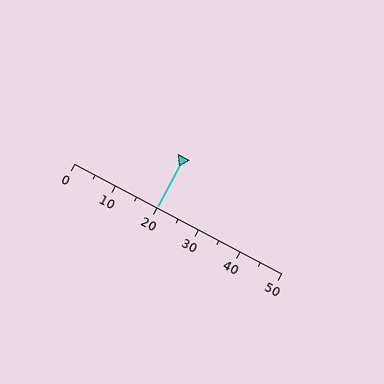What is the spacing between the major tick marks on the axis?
The major ticks are spaced 10 apart.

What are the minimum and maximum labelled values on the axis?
The axis runs from 0 to 50.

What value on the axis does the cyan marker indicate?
The marker indicates approximately 20.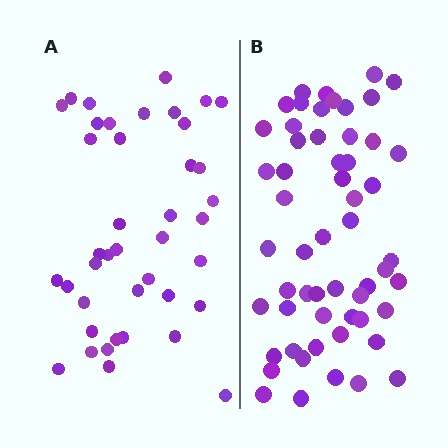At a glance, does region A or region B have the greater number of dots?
Region B (the right region) has more dots.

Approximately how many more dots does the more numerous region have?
Region B has approximately 15 more dots than region A.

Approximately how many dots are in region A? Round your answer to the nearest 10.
About 40 dots. (The exact count is 41, which rounds to 40.)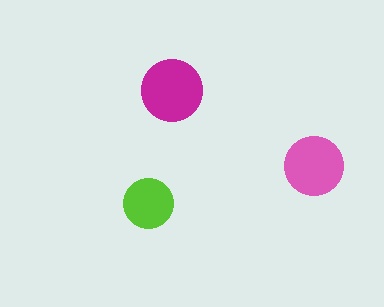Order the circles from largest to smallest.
the magenta one, the pink one, the lime one.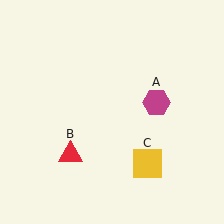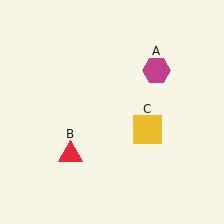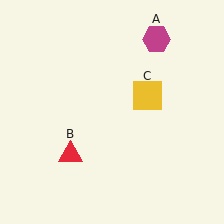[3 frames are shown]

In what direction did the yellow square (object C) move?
The yellow square (object C) moved up.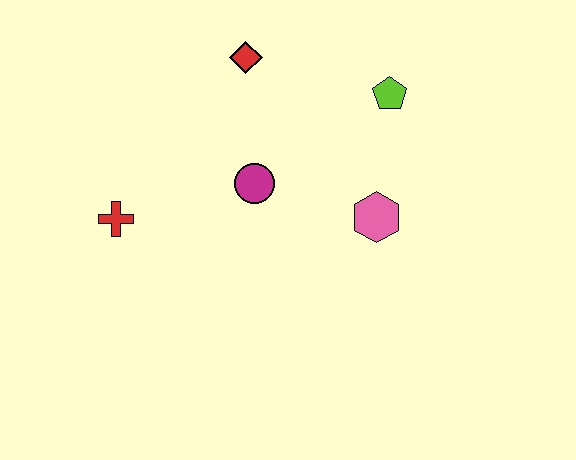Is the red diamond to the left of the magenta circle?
Yes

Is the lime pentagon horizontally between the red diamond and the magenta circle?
No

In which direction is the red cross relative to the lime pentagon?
The red cross is to the left of the lime pentagon.